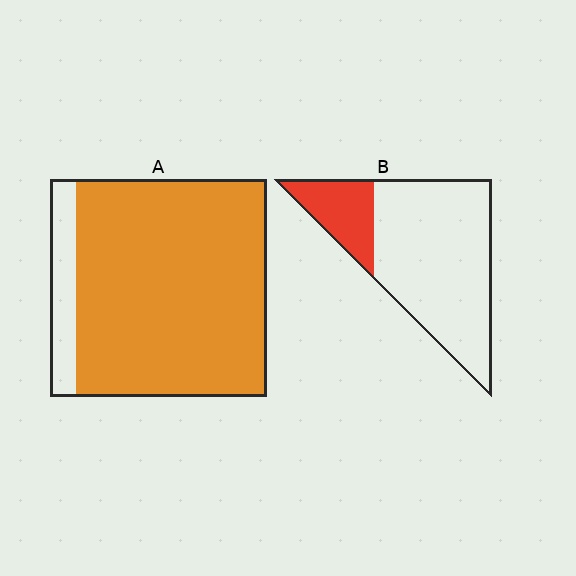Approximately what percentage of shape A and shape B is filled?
A is approximately 90% and B is approximately 20%.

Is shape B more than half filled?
No.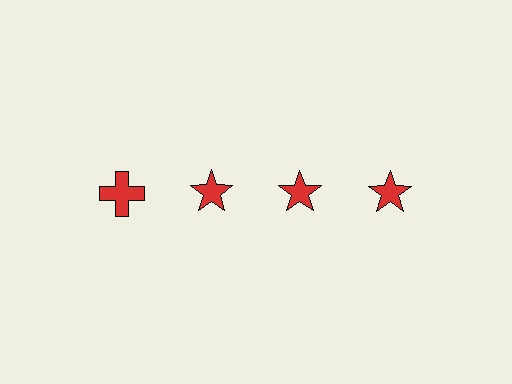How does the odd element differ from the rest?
It has a different shape: cross instead of star.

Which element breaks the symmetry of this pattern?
The red cross in the top row, leftmost column breaks the symmetry. All other shapes are red stars.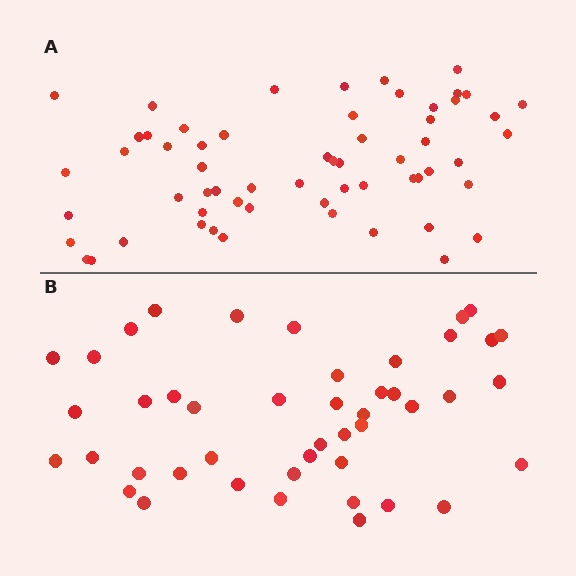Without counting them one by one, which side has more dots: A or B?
Region A (the top region) has more dots.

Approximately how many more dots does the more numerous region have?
Region A has approximately 15 more dots than region B.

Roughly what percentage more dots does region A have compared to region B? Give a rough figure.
About 35% more.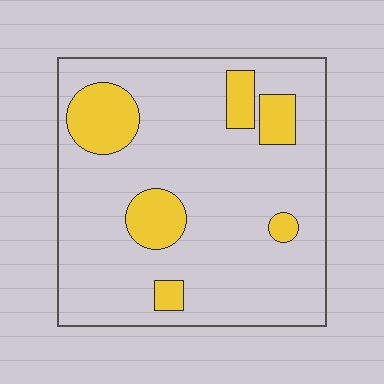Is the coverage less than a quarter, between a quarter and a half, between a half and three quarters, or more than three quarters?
Less than a quarter.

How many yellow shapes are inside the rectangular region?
6.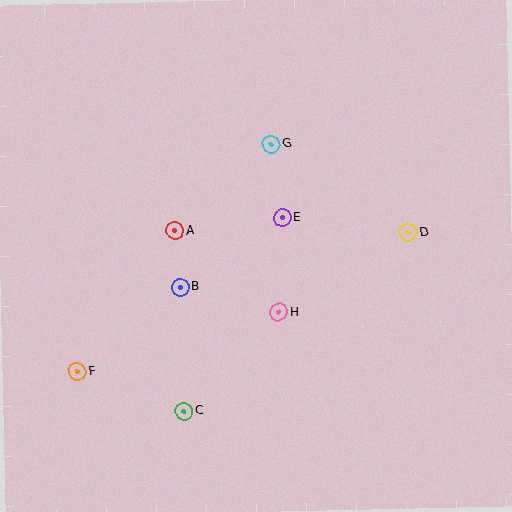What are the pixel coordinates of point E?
Point E is at (283, 218).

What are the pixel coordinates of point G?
Point G is at (271, 144).